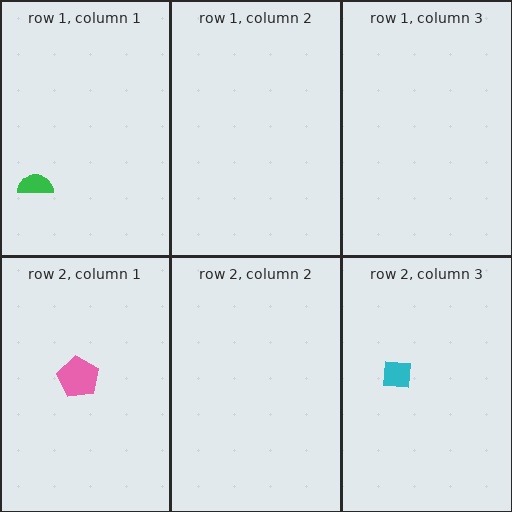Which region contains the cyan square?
The row 2, column 3 region.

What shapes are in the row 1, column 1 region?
The green semicircle.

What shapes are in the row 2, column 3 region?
The cyan square.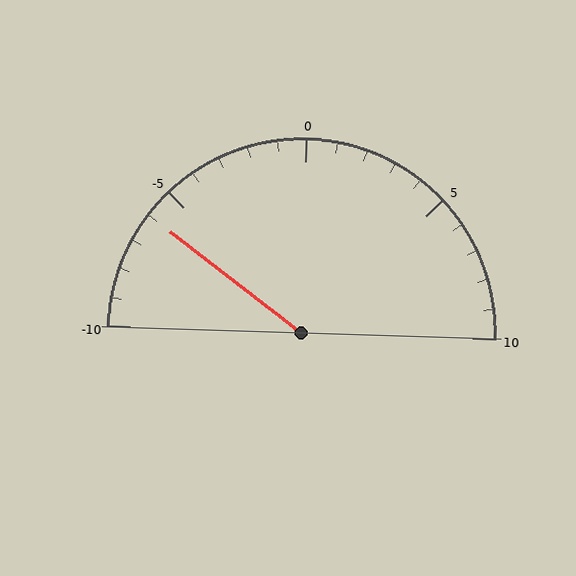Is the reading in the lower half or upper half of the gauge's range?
The reading is in the lower half of the range (-10 to 10).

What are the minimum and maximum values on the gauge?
The gauge ranges from -10 to 10.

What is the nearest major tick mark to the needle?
The nearest major tick mark is -5.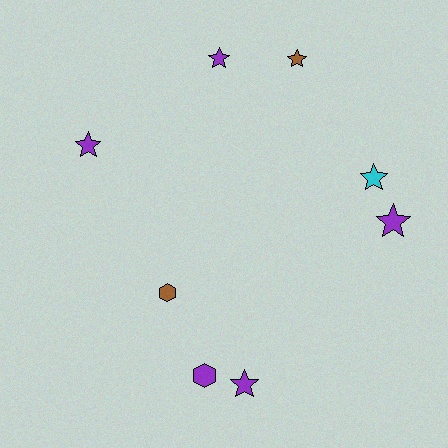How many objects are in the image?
There are 8 objects.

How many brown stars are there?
There is 1 brown star.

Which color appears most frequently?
Purple, with 5 objects.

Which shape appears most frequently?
Star, with 6 objects.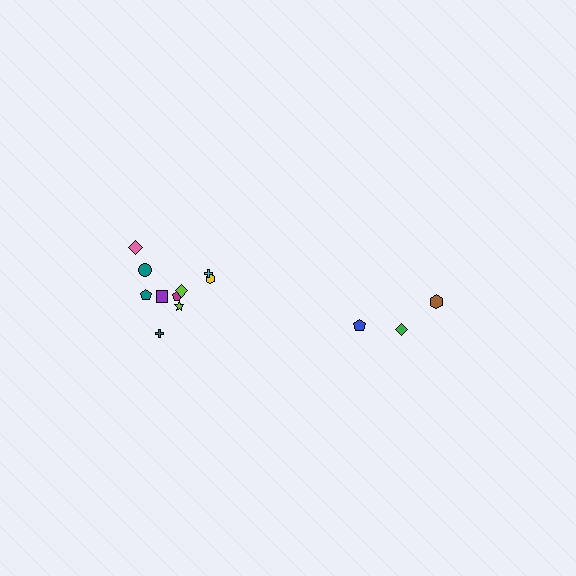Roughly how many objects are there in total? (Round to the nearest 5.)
Roughly 15 objects in total.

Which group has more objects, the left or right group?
The left group.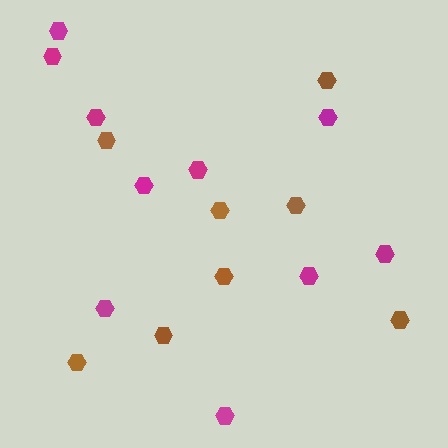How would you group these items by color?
There are 2 groups: one group of magenta hexagons (10) and one group of brown hexagons (8).